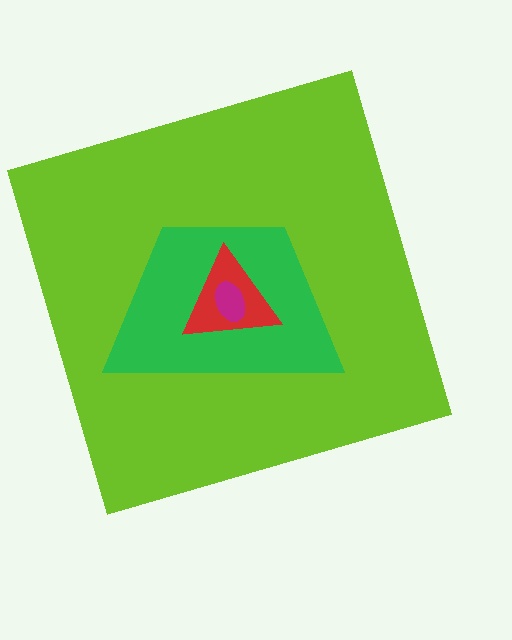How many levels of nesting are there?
4.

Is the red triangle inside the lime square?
Yes.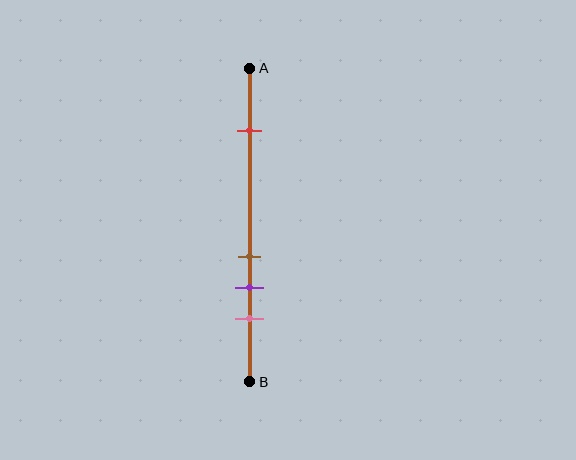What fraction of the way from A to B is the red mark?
The red mark is approximately 20% (0.2) of the way from A to B.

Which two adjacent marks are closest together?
The brown and purple marks are the closest adjacent pair.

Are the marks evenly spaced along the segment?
No, the marks are not evenly spaced.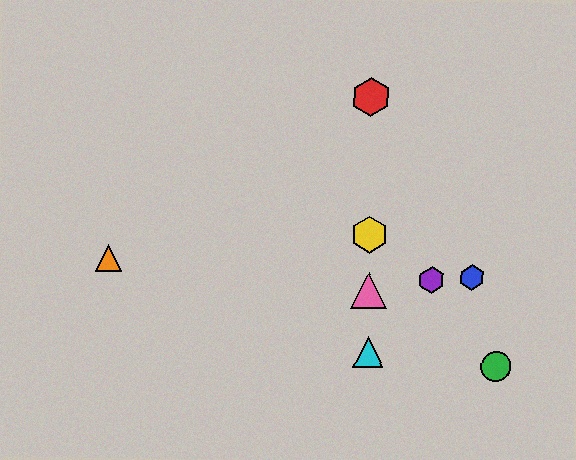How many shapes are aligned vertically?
4 shapes (the red hexagon, the yellow hexagon, the cyan triangle, the pink triangle) are aligned vertically.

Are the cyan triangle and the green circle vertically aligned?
No, the cyan triangle is at x≈368 and the green circle is at x≈496.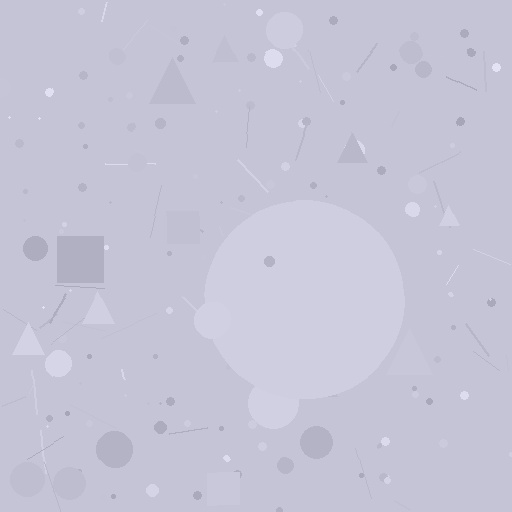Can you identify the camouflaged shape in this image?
The camouflaged shape is a circle.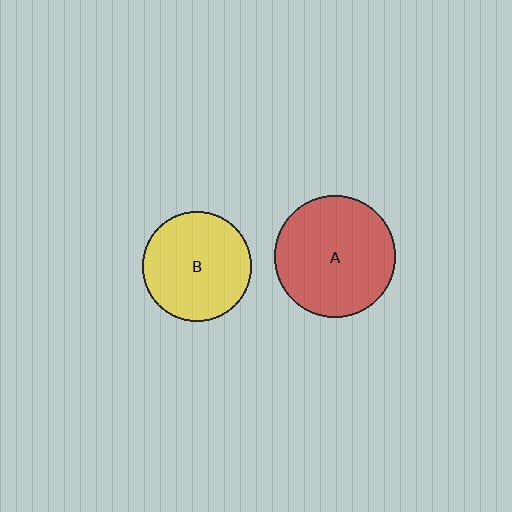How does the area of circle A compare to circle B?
Approximately 1.2 times.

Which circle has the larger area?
Circle A (red).